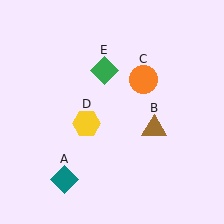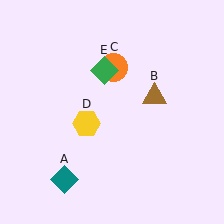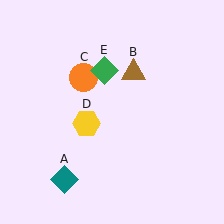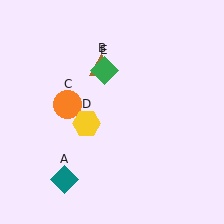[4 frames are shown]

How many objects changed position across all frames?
2 objects changed position: brown triangle (object B), orange circle (object C).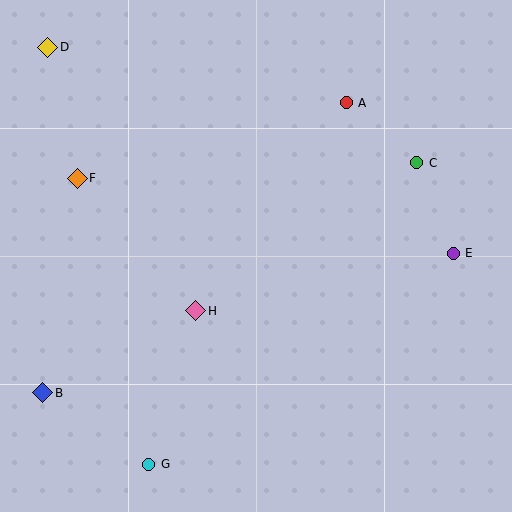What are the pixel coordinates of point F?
Point F is at (77, 178).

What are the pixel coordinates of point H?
Point H is at (195, 311).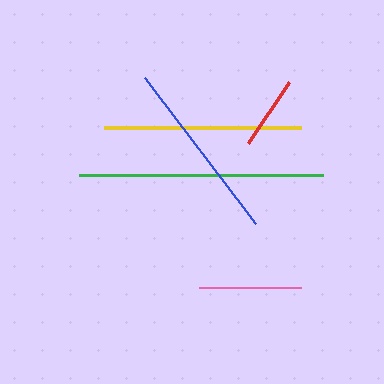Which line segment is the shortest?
The red line is the shortest at approximately 74 pixels.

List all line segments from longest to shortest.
From longest to shortest: green, yellow, blue, pink, red.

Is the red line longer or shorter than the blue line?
The blue line is longer than the red line.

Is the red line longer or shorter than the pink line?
The pink line is longer than the red line.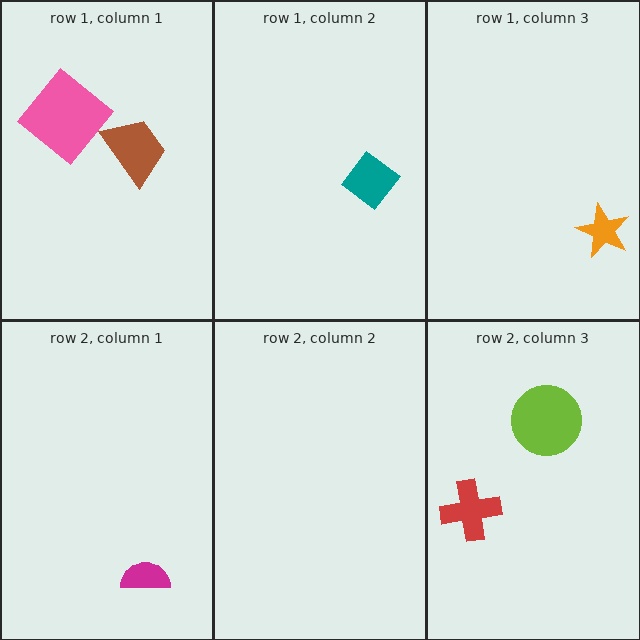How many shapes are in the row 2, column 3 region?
2.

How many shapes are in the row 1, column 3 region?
1.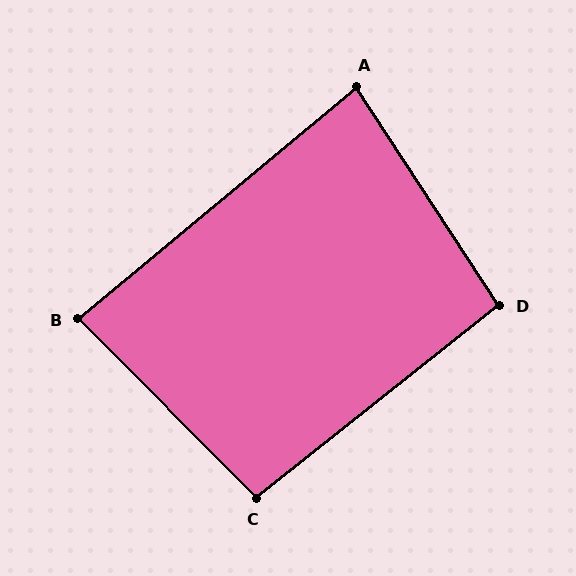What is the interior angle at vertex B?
Approximately 85 degrees (acute).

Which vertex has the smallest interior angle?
A, at approximately 84 degrees.